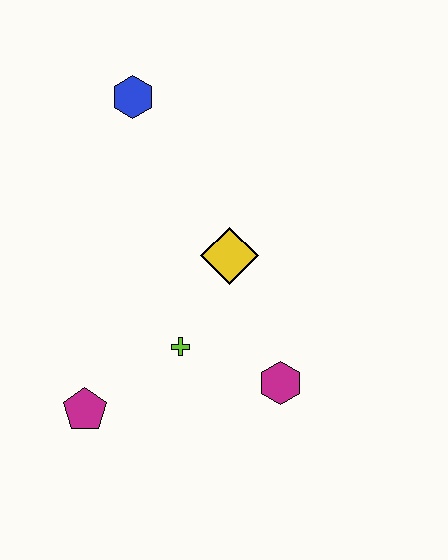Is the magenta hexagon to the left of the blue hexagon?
No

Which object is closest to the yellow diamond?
The lime cross is closest to the yellow diamond.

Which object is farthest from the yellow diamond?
The magenta pentagon is farthest from the yellow diamond.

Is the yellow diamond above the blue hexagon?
No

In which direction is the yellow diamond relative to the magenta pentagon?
The yellow diamond is above the magenta pentagon.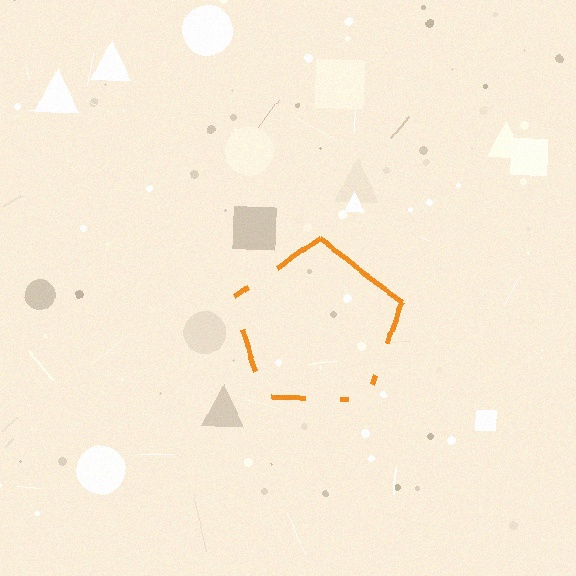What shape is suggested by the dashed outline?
The dashed outline suggests a pentagon.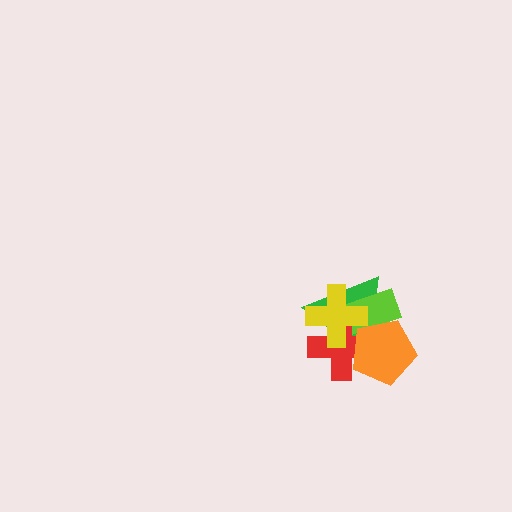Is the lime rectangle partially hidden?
Yes, it is partially covered by another shape.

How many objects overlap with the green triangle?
4 objects overlap with the green triangle.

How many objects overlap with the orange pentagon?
4 objects overlap with the orange pentagon.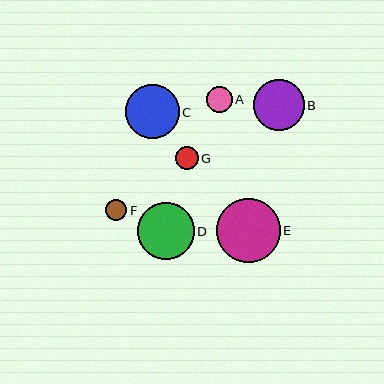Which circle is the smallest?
Circle F is the smallest with a size of approximately 21 pixels.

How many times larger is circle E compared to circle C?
Circle E is approximately 1.2 times the size of circle C.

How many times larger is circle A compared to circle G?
Circle A is approximately 1.2 times the size of circle G.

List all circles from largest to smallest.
From largest to smallest: E, D, C, B, A, G, F.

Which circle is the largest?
Circle E is the largest with a size of approximately 64 pixels.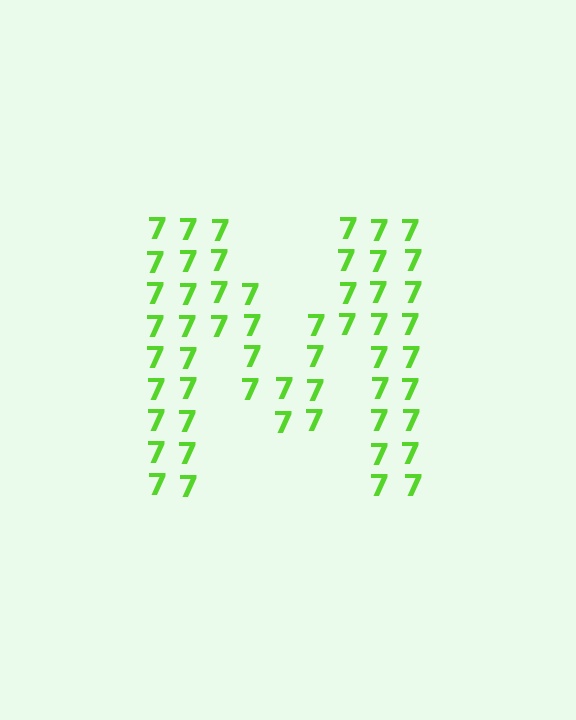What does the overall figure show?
The overall figure shows the letter M.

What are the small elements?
The small elements are digit 7's.